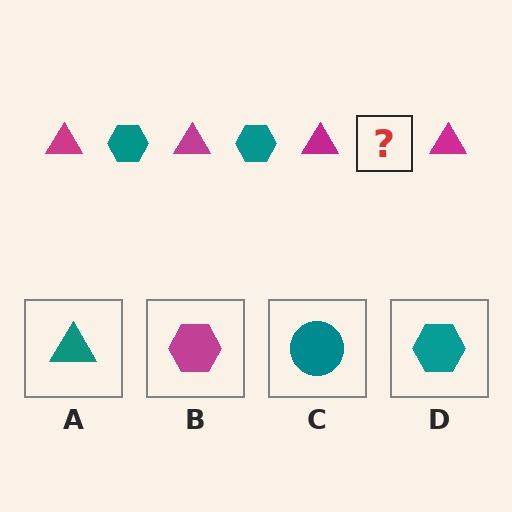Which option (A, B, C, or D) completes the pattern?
D.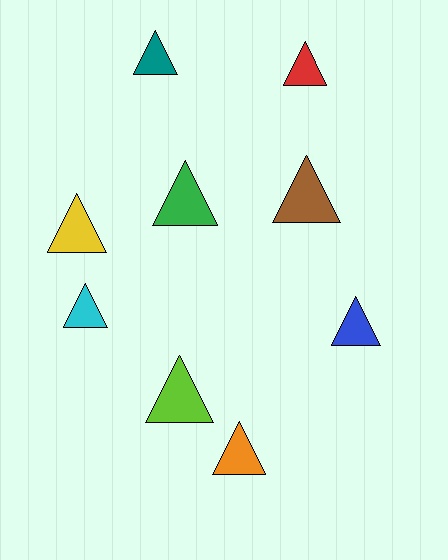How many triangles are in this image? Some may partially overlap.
There are 9 triangles.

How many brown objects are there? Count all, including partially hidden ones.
There is 1 brown object.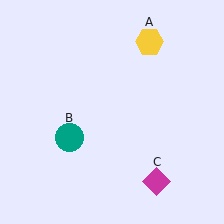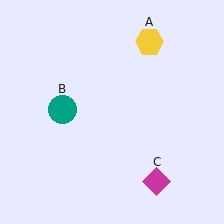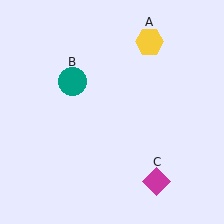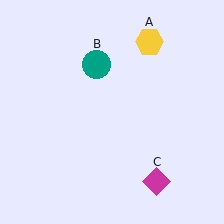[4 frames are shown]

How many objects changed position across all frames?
1 object changed position: teal circle (object B).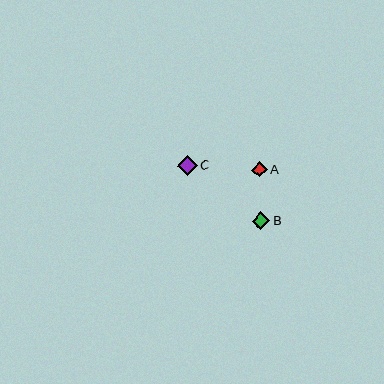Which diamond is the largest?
Diamond C is the largest with a size of approximately 20 pixels.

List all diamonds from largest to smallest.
From largest to smallest: C, B, A.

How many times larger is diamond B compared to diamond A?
Diamond B is approximately 1.1 times the size of diamond A.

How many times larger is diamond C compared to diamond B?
Diamond C is approximately 1.2 times the size of diamond B.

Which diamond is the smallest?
Diamond A is the smallest with a size of approximately 15 pixels.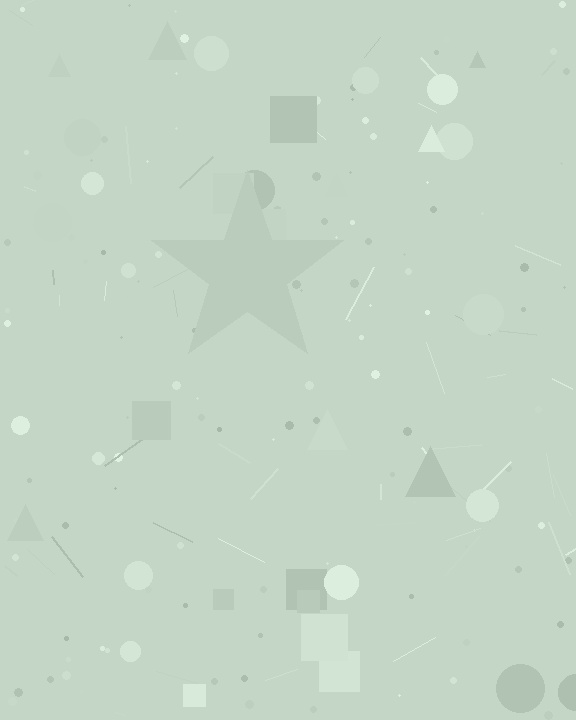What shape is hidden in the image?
A star is hidden in the image.